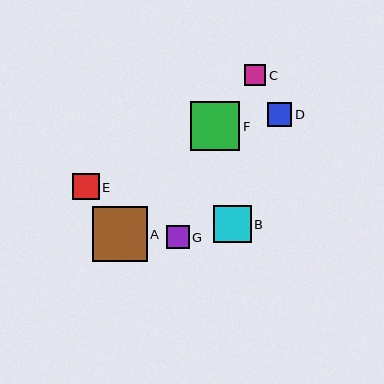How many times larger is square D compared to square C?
Square D is approximately 1.1 times the size of square C.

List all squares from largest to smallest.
From largest to smallest: A, F, B, E, D, G, C.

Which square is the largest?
Square A is the largest with a size of approximately 55 pixels.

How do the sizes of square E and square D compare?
Square E and square D are approximately the same size.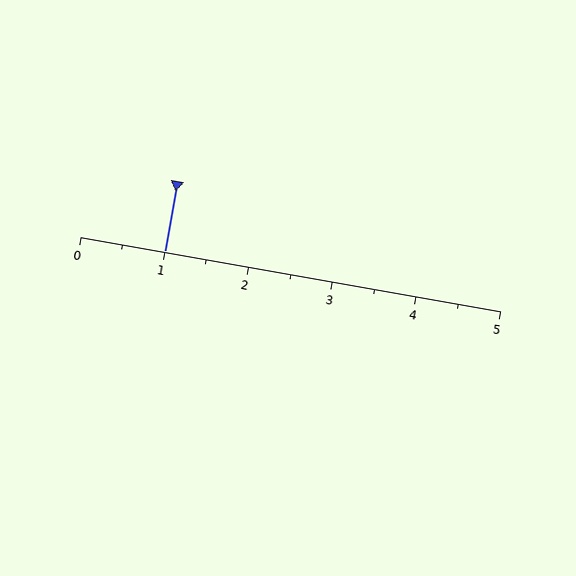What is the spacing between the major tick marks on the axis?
The major ticks are spaced 1 apart.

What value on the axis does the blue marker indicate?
The marker indicates approximately 1.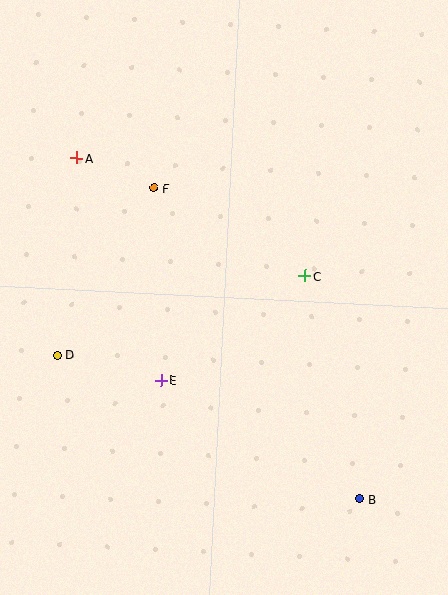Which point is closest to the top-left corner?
Point A is closest to the top-left corner.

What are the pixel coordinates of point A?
Point A is at (77, 158).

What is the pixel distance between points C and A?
The distance between C and A is 257 pixels.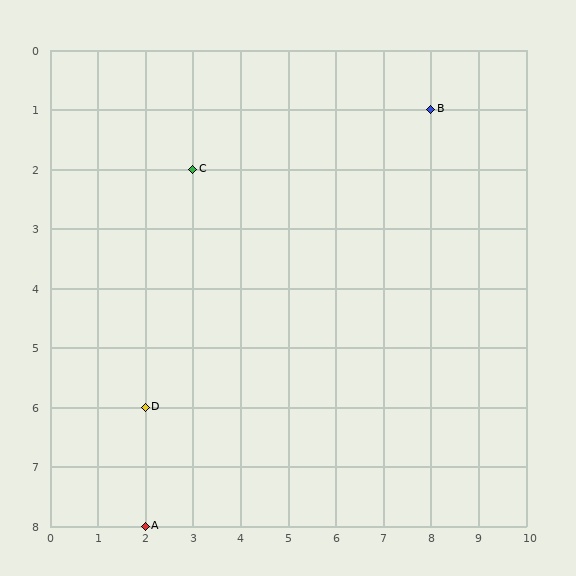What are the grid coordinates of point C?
Point C is at grid coordinates (3, 2).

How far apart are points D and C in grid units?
Points D and C are 1 column and 4 rows apart (about 4.1 grid units diagonally).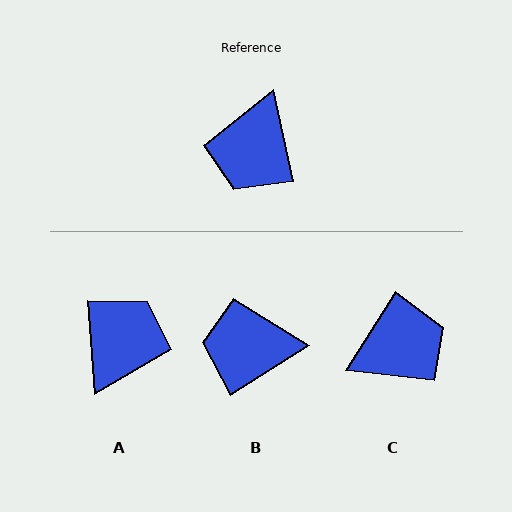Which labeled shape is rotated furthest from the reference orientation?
A, about 172 degrees away.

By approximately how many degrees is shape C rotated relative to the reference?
Approximately 135 degrees counter-clockwise.